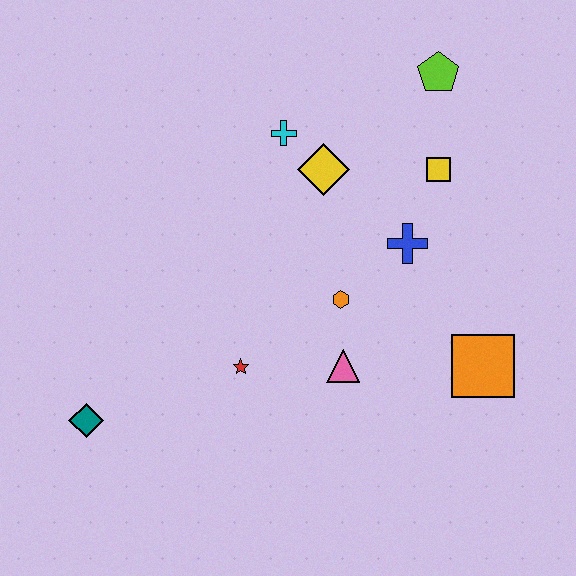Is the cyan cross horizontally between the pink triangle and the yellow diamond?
No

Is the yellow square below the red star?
No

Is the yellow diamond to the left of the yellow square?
Yes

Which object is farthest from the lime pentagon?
The teal diamond is farthest from the lime pentagon.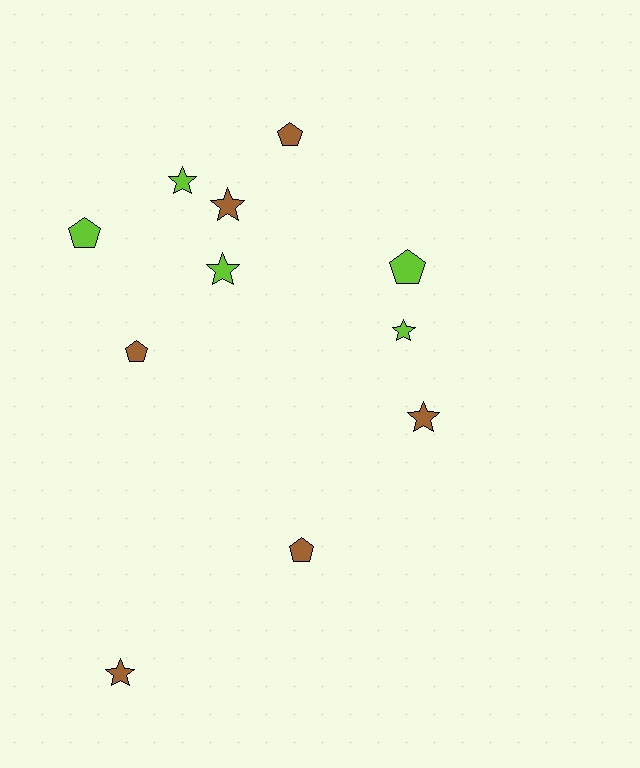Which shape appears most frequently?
Star, with 6 objects.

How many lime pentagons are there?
There are 2 lime pentagons.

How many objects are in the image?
There are 11 objects.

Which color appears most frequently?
Brown, with 6 objects.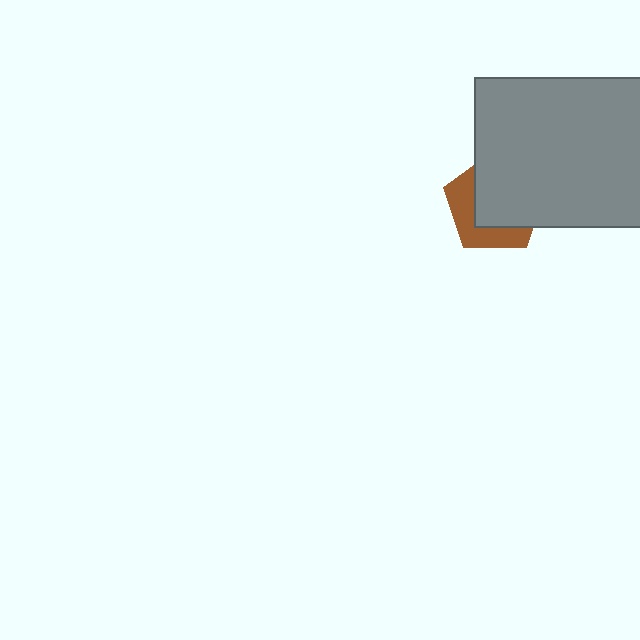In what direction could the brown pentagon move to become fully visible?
The brown pentagon could move toward the lower-left. That would shift it out from behind the gray rectangle entirely.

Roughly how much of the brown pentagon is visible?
A small part of it is visible (roughly 38%).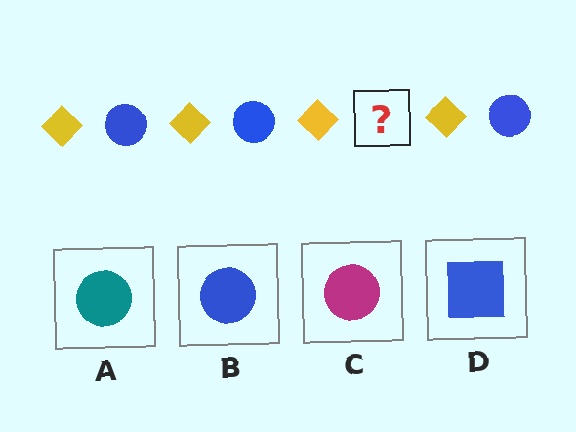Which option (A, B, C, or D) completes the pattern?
B.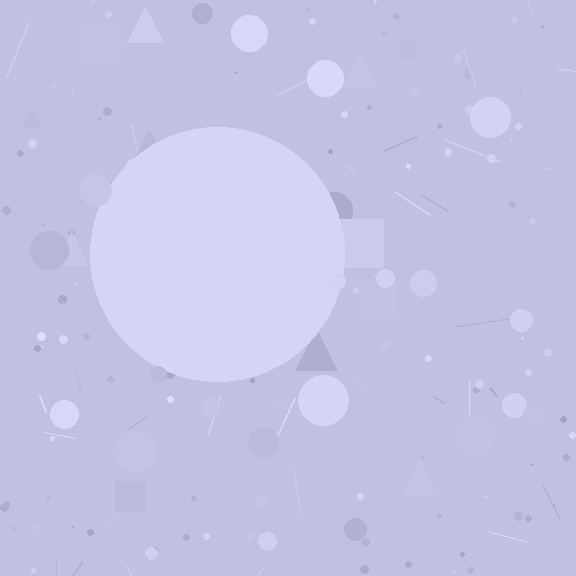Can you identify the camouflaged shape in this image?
The camouflaged shape is a circle.